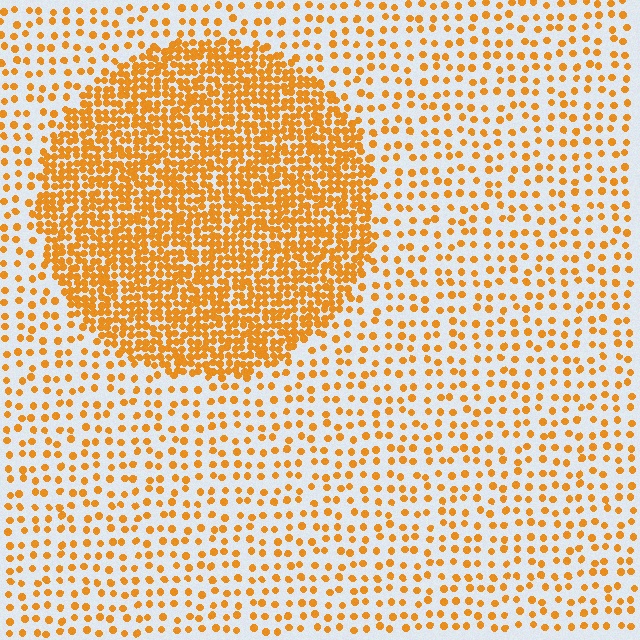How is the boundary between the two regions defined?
The boundary is defined by a change in element density (approximately 2.9x ratio). All elements are the same color, size, and shape.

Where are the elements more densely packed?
The elements are more densely packed inside the circle boundary.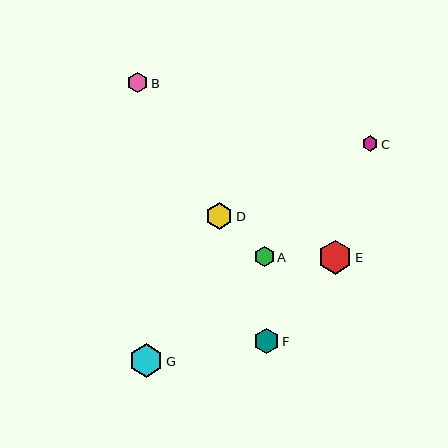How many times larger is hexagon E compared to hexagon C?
Hexagon E is approximately 2.2 times the size of hexagon C.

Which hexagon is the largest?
Hexagon E is the largest with a size of approximately 33 pixels.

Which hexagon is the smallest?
Hexagon C is the smallest with a size of approximately 15 pixels.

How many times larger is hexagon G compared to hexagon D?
Hexagon G is approximately 1.3 times the size of hexagon D.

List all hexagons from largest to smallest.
From largest to smallest: E, G, D, F, B, A, C.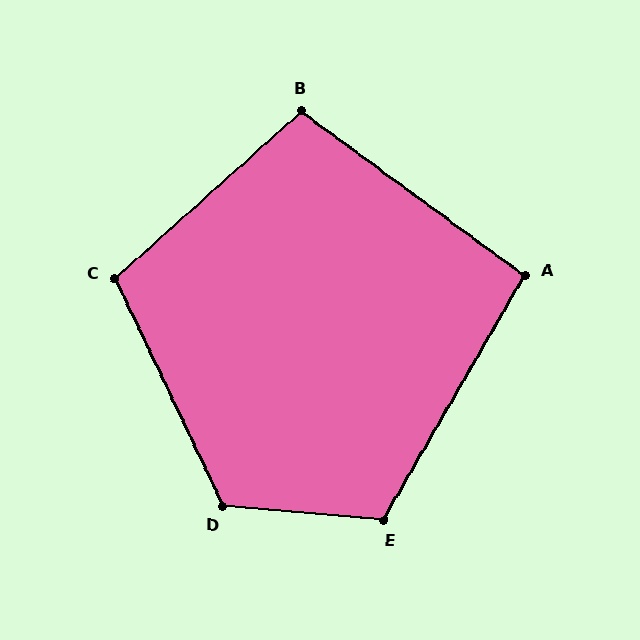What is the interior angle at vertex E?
Approximately 115 degrees (obtuse).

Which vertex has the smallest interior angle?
A, at approximately 96 degrees.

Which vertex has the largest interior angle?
D, at approximately 120 degrees.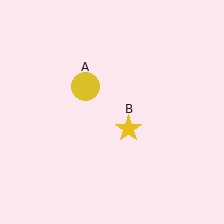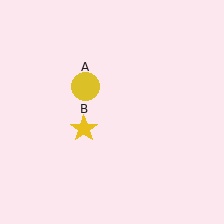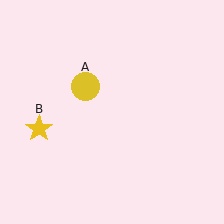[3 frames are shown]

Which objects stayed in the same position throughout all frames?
Yellow circle (object A) remained stationary.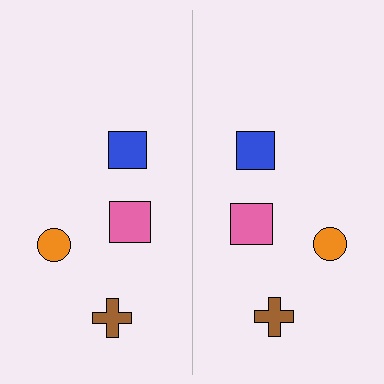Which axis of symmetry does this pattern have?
The pattern has a vertical axis of symmetry running through the center of the image.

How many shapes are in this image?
There are 8 shapes in this image.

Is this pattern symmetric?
Yes, this pattern has bilateral (reflection) symmetry.